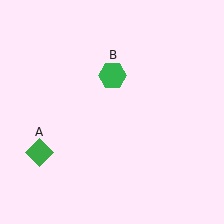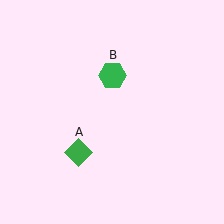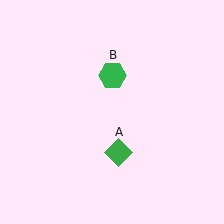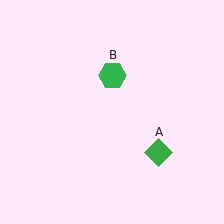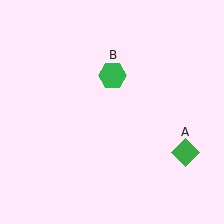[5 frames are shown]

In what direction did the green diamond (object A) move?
The green diamond (object A) moved right.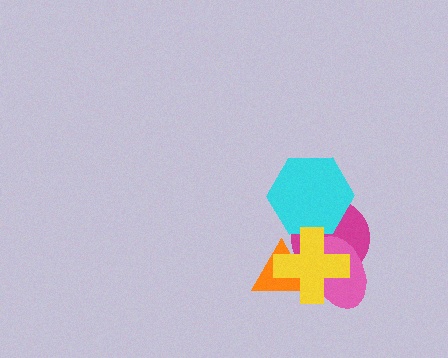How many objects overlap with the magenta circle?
4 objects overlap with the magenta circle.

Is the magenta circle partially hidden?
Yes, it is partially covered by another shape.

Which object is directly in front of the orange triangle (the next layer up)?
The pink ellipse is directly in front of the orange triangle.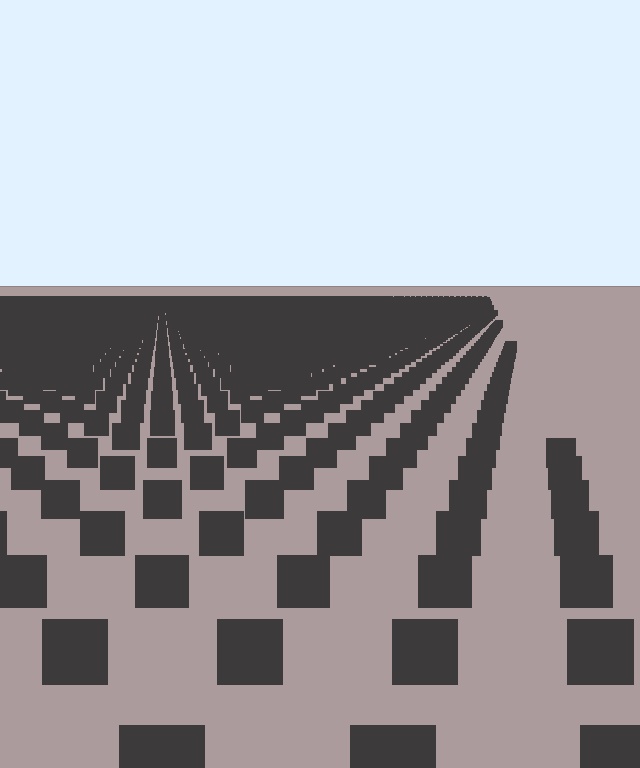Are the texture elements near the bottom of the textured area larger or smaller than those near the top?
Larger. Near the bottom, elements are closer to the viewer and appear at a bigger on-screen size.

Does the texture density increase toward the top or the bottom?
Density increases toward the top.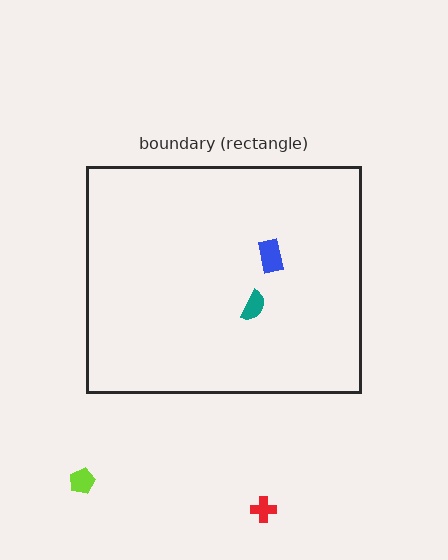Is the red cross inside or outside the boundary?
Outside.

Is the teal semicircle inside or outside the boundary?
Inside.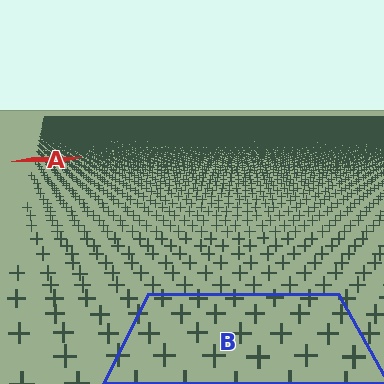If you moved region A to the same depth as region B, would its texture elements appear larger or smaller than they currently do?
They would appear larger. At a closer depth, the same texture elements are projected at a bigger on-screen size.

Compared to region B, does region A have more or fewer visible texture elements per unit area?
Region A has more texture elements per unit area — they are packed more densely because it is farther away.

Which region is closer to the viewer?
Region B is closer. The texture elements there are larger and more spread out.